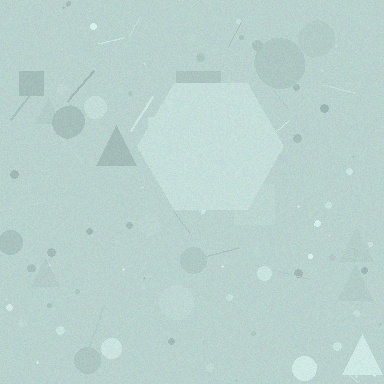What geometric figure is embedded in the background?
A hexagon is embedded in the background.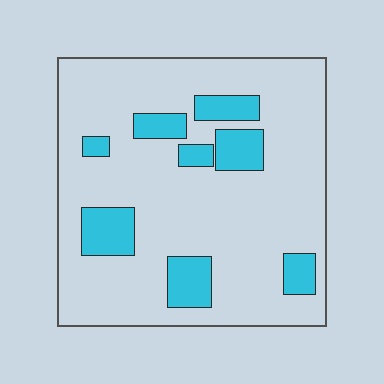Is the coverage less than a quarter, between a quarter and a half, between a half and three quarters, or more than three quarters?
Less than a quarter.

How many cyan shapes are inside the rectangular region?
8.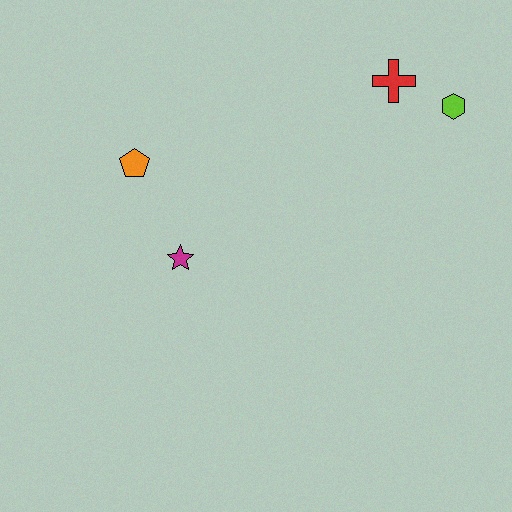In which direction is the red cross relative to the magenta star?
The red cross is to the right of the magenta star.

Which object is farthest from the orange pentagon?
The lime hexagon is farthest from the orange pentagon.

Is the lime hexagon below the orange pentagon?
No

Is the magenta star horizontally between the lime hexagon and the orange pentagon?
Yes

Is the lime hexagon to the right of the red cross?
Yes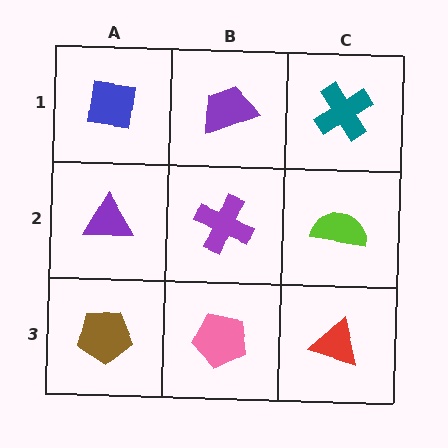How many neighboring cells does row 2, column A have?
3.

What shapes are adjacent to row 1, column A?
A purple triangle (row 2, column A), a purple trapezoid (row 1, column B).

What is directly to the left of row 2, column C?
A purple cross.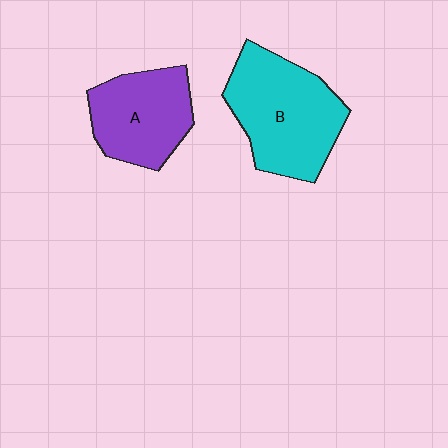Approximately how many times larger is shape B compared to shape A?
Approximately 1.3 times.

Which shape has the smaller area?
Shape A (purple).